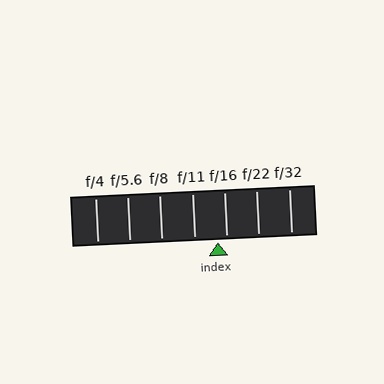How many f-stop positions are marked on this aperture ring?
There are 7 f-stop positions marked.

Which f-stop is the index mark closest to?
The index mark is closest to f/16.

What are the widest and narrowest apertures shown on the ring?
The widest aperture shown is f/4 and the narrowest is f/32.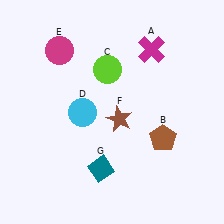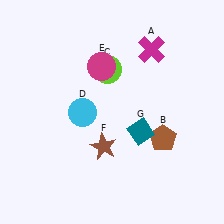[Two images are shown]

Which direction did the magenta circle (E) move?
The magenta circle (E) moved right.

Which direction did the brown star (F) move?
The brown star (F) moved down.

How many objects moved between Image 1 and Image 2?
3 objects moved between the two images.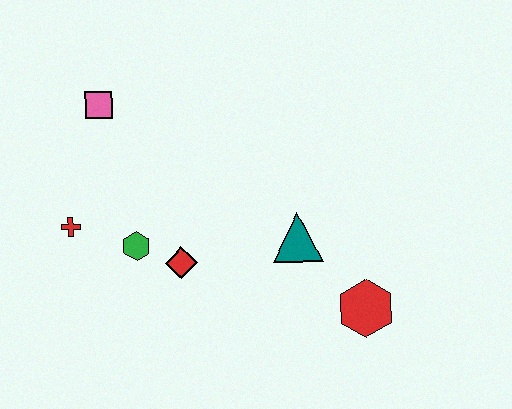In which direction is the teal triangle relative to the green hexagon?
The teal triangle is to the right of the green hexagon.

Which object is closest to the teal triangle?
The red hexagon is closest to the teal triangle.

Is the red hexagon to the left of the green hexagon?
No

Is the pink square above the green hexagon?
Yes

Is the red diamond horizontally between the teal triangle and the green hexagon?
Yes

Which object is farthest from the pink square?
The red hexagon is farthest from the pink square.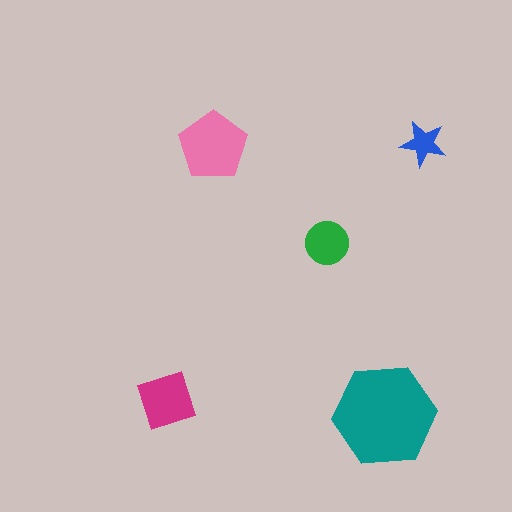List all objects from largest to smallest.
The teal hexagon, the pink pentagon, the magenta diamond, the green circle, the blue star.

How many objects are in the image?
There are 5 objects in the image.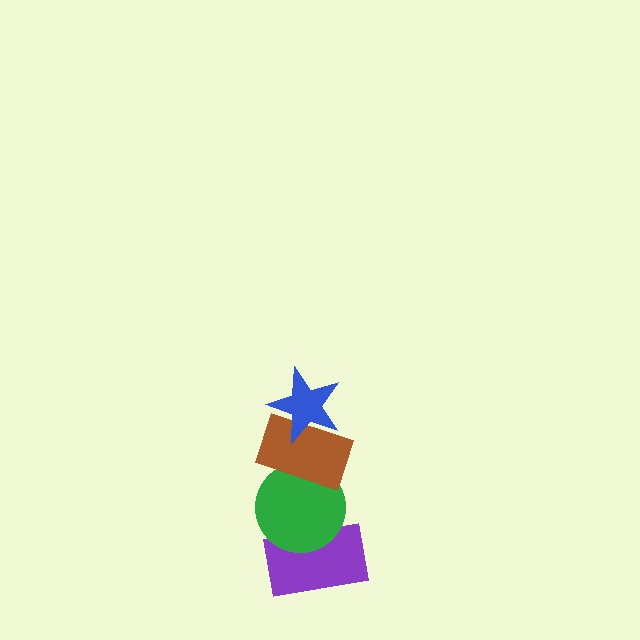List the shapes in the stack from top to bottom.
From top to bottom: the blue star, the brown rectangle, the green circle, the purple rectangle.